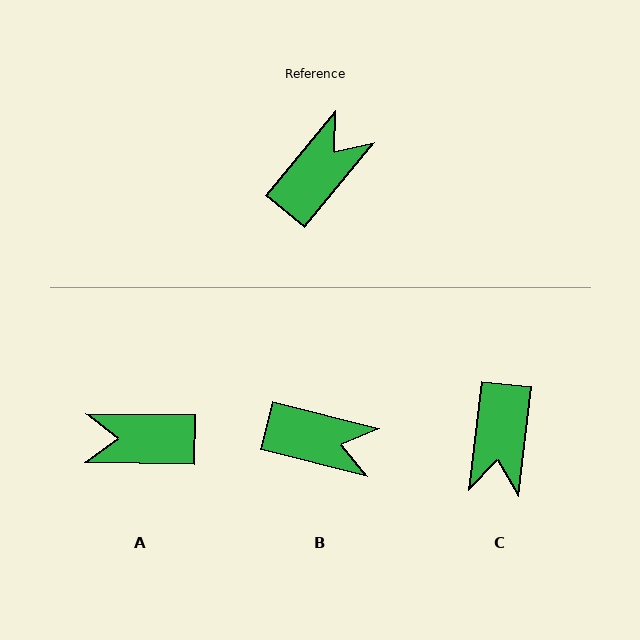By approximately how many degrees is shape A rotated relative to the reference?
Approximately 129 degrees counter-clockwise.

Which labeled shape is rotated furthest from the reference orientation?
C, about 147 degrees away.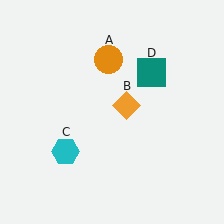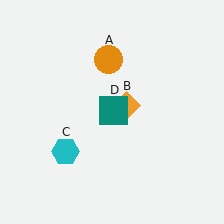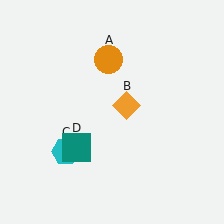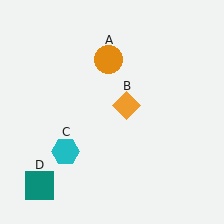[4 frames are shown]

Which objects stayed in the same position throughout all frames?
Orange circle (object A) and orange diamond (object B) and cyan hexagon (object C) remained stationary.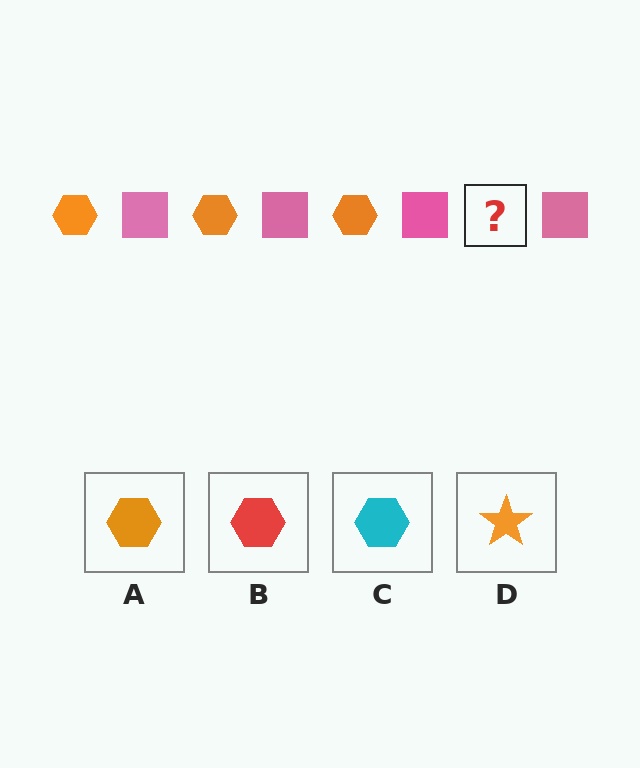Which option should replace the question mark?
Option A.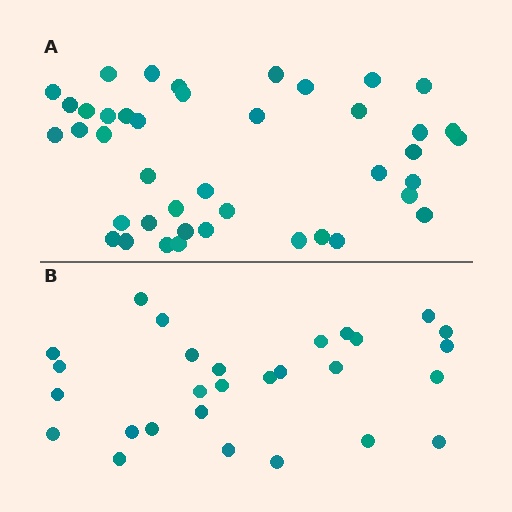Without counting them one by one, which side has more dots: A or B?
Region A (the top region) has more dots.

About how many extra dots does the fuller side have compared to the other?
Region A has approximately 15 more dots than region B.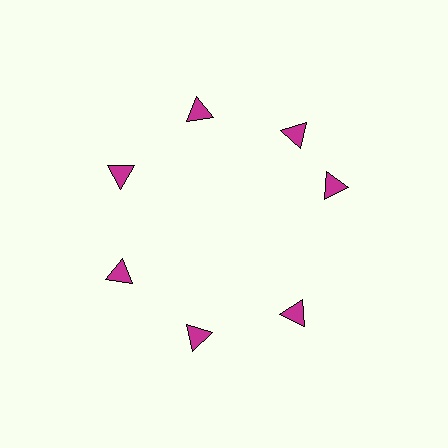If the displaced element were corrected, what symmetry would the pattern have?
It would have 7-fold rotational symmetry — the pattern would map onto itself every 51 degrees.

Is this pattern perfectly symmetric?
No. The 7 magenta triangles are arranged in a ring, but one element near the 3 o'clock position is rotated out of alignment along the ring, breaking the 7-fold rotational symmetry.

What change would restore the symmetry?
The symmetry would be restored by rotating it back into even spacing with its neighbors so that all 7 triangles sit at equal angles and equal distance from the center.